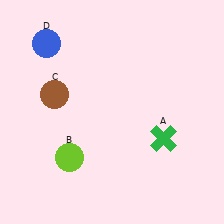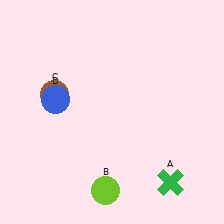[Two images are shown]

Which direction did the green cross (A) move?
The green cross (A) moved down.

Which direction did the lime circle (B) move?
The lime circle (B) moved right.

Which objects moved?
The objects that moved are: the green cross (A), the lime circle (B), the blue circle (D).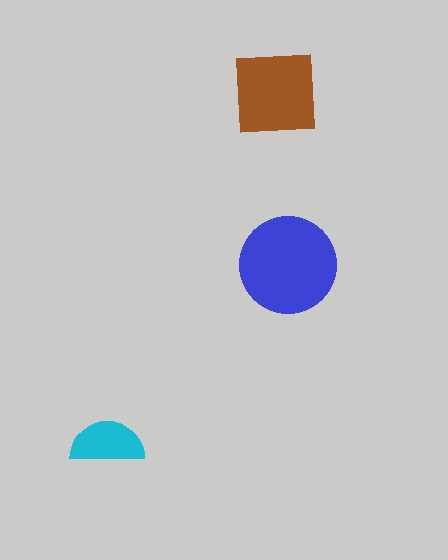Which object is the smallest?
The cyan semicircle.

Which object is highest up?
The brown square is topmost.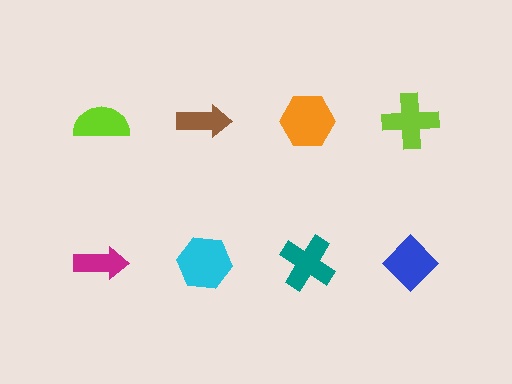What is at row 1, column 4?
A lime cross.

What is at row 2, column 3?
A teal cross.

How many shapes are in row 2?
4 shapes.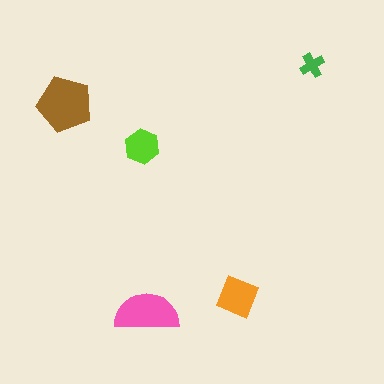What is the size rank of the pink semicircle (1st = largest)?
2nd.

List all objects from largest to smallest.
The brown pentagon, the pink semicircle, the orange square, the lime hexagon, the green cross.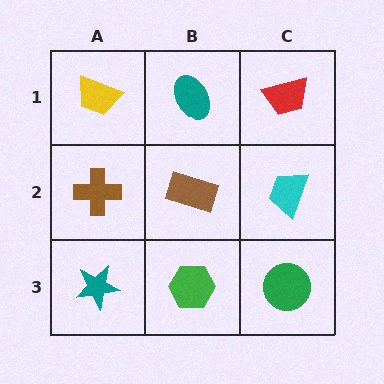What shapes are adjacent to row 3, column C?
A cyan trapezoid (row 2, column C), a green hexagon (row 3, column B).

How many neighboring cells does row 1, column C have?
2.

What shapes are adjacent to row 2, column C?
A red trapezoid (row 1, column C), a green circle (row 3, column C), a brown rectangle (row 2, column B).